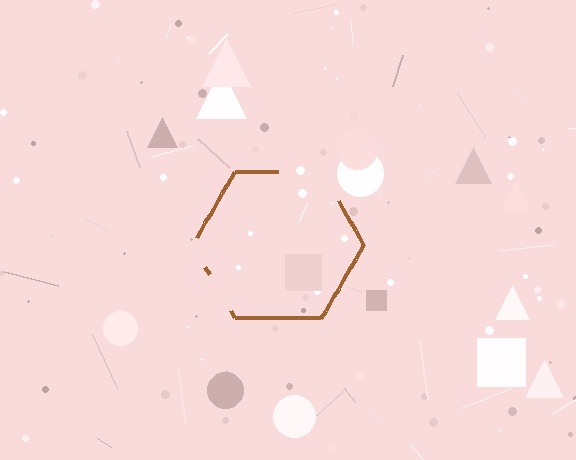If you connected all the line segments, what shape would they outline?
They would outline a hexagon.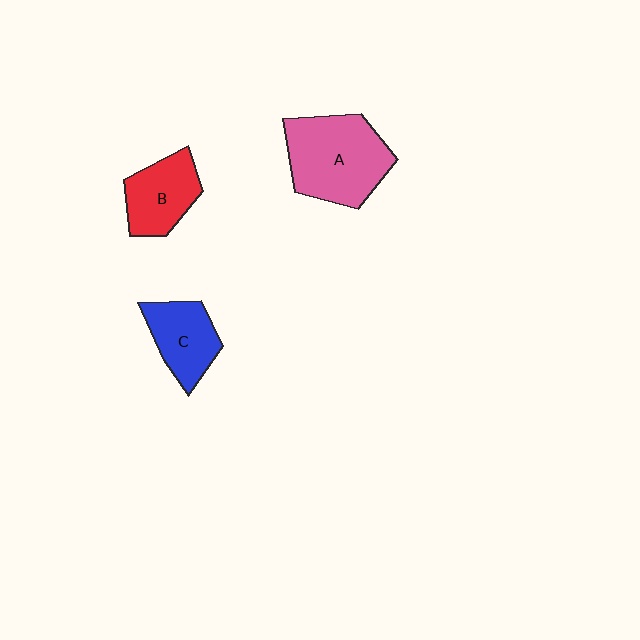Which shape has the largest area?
Shape A (pink).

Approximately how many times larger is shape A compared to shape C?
Approximately 1.7 times.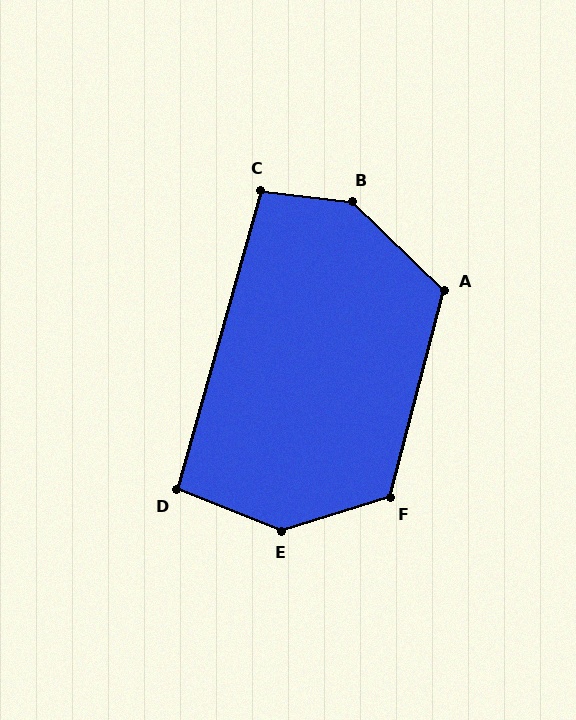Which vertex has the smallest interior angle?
D, at approximately 96 degrees.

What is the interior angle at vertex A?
Approximately 120 degrees (obtuse).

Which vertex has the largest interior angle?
B, at approximately 142 degrees.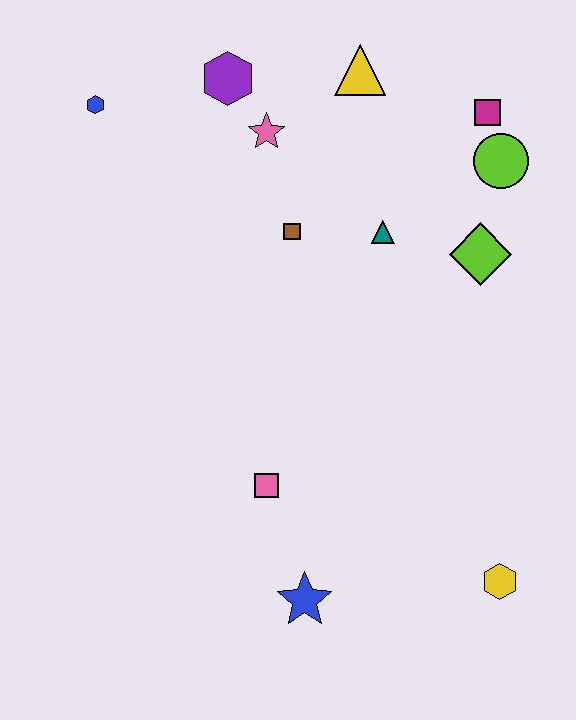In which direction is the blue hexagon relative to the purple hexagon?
The blue hexagon is to the left of the purple hexagon.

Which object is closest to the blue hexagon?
The purple hexagon is closest to the blue hexagon.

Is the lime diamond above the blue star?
Yes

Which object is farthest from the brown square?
The yellow hexagon is farthest from the brown square.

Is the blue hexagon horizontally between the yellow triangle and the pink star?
No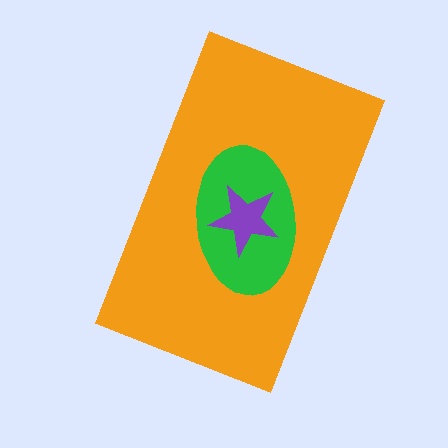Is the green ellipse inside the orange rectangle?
Yes.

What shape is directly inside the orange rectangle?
The green ellipse.